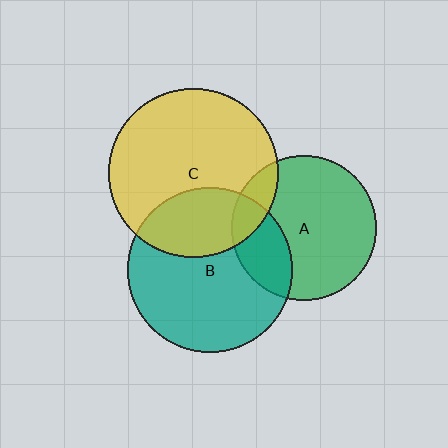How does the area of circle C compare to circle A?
Approximately 1.4 times.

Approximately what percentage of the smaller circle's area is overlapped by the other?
Approximately 25%.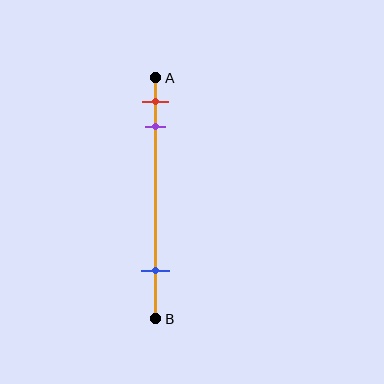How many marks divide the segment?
There are 3 marks dividing the segment.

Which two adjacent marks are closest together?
The red and purple marks are the closest adjacent pair.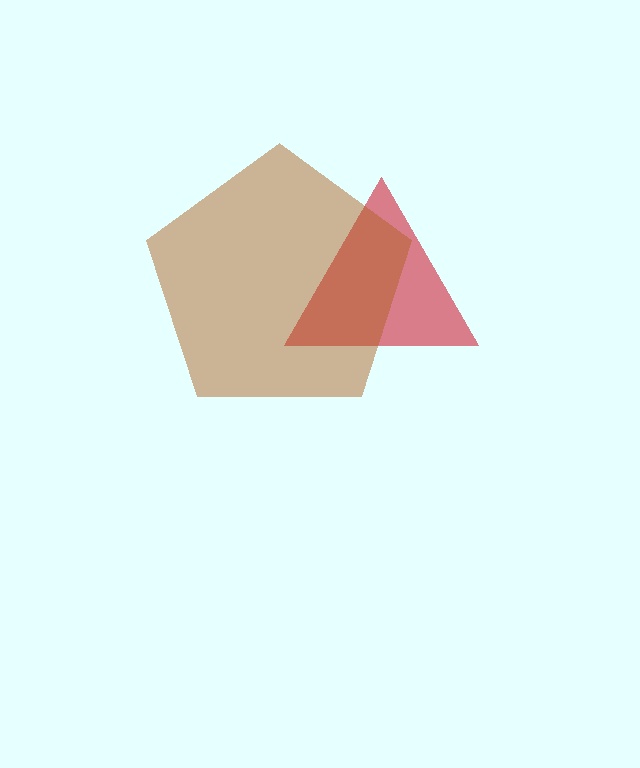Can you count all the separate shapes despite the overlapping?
Yes, there are 2 separate shapes.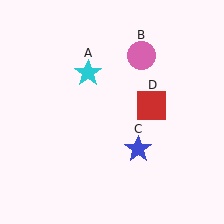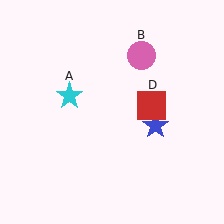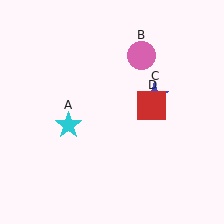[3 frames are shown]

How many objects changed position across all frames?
2 objects changed position: cyan star (object A), blue star (object C).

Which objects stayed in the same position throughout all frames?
Pink circle (object B) and red square (object D) remained stationary.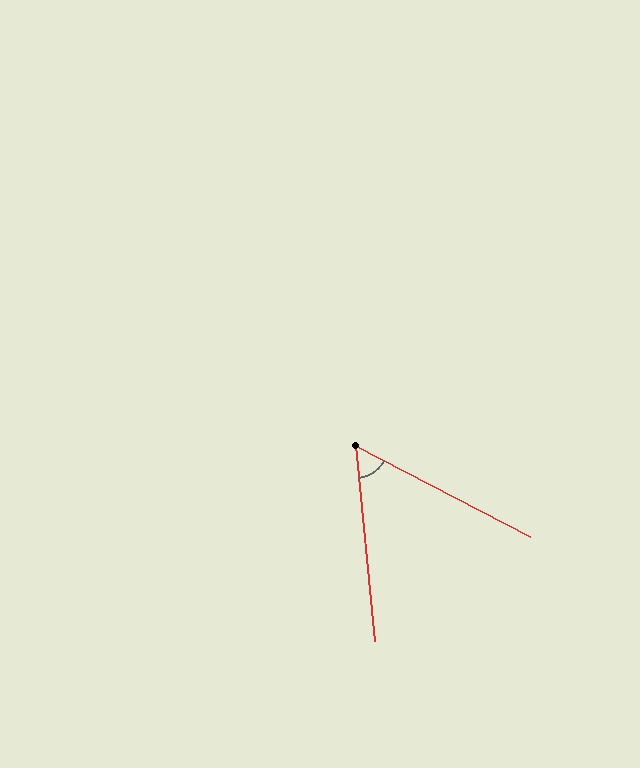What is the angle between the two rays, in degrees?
Approximately 57 degrees.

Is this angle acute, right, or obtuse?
It is acute.